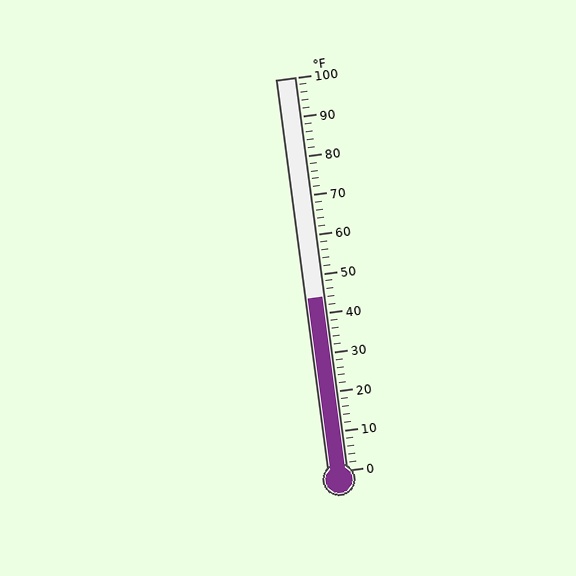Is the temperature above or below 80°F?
The temperature is below 80°F.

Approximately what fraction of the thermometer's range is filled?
The thermometer is filled to approximately 45% of its range.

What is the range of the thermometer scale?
The thermometer scale ranges from 0°F to 100°F.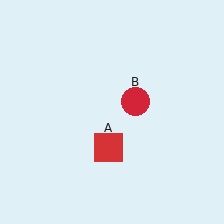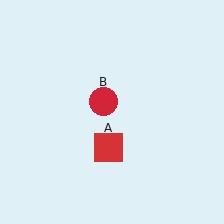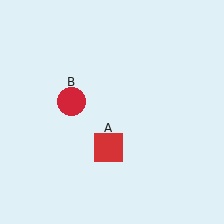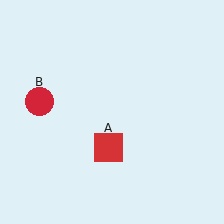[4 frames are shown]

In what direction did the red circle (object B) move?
The red circle (object B) moved left.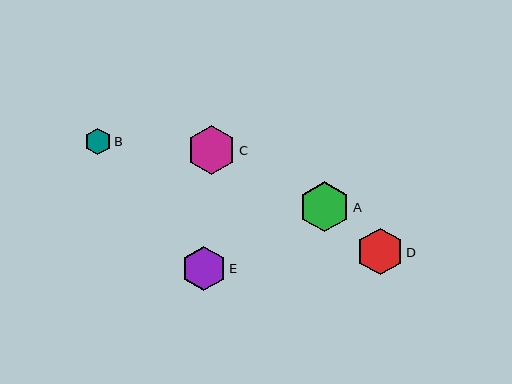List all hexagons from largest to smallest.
From largest to smallest: A, C, D, E, B.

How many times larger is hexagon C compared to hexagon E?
Hexagon C is approximately 1.1 times the size of hexagon E.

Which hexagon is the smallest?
Hexagon B is the smallest with a size of approximately 27 pixels.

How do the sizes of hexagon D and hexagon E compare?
Hexagon D and hexagon E are approximately the same size.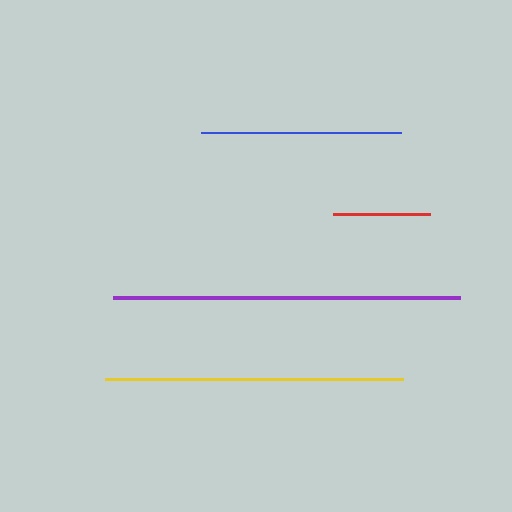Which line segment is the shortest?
The red line is the shortest at approximately 97 pixels.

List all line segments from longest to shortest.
From longest to shortest: purple, yellow, blue, red.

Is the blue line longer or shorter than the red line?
The blue line is longer than the red line.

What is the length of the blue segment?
The blue segment is approximately 200 pixels long.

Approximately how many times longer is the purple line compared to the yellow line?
The purple line is approximately 1.2 times the length of the yellow line.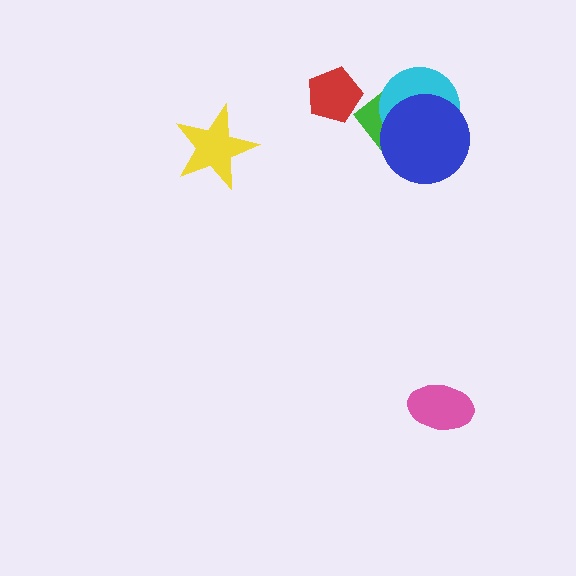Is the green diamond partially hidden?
Yes, it is partially covered by another shape.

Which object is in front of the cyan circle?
The blue circle is in front of the cyan circle.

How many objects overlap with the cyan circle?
2 objects overlap with the cyan circle.